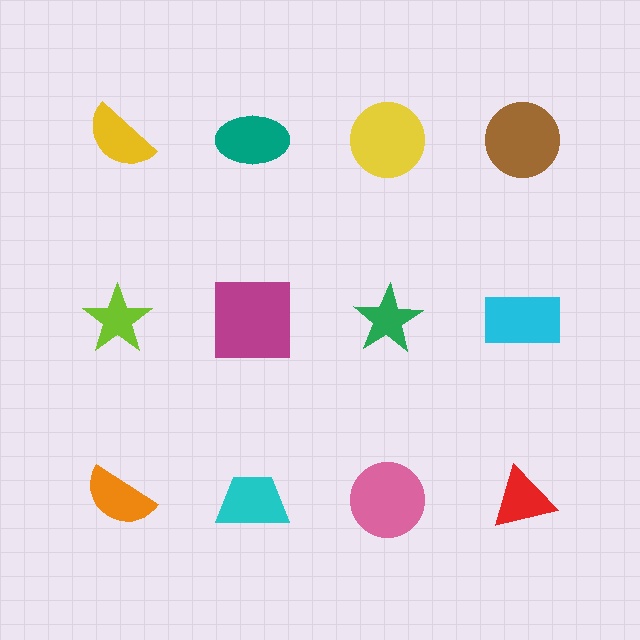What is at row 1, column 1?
A yellow semicircle.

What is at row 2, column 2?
A magenta square.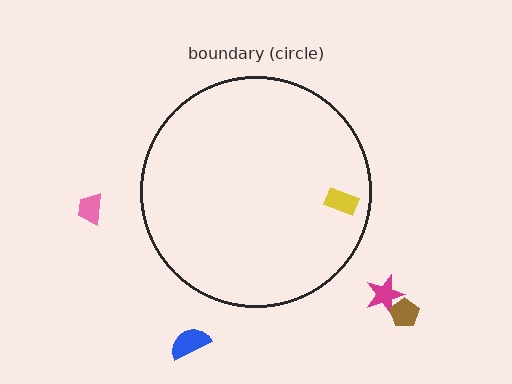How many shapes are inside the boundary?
1 inside, 4 outside.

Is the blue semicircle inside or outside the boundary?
Outside.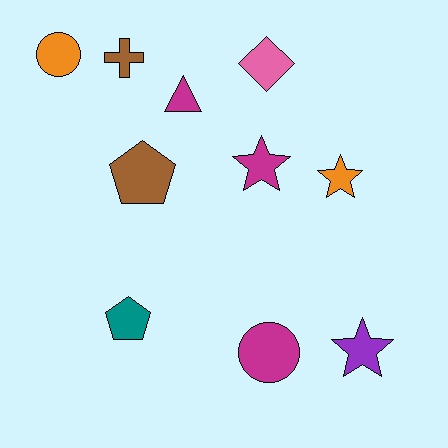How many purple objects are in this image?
There is 1 purple object.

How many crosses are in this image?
There is 1 cross.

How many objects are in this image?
There are 10 objects.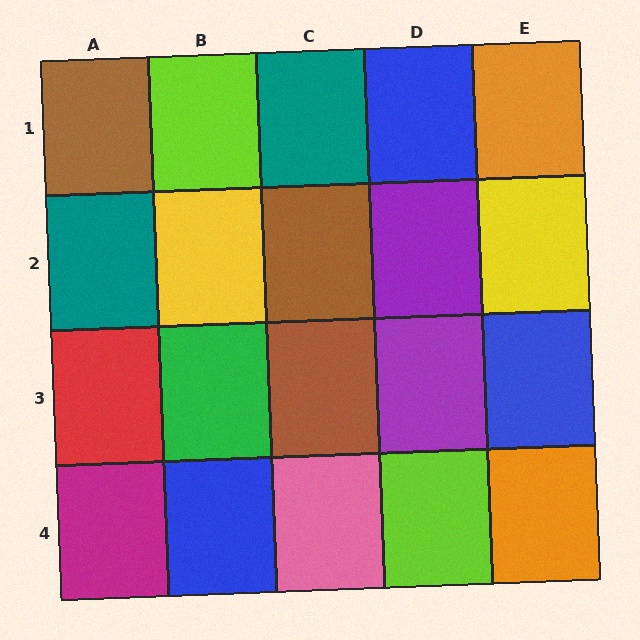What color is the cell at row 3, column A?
Red.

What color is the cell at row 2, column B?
Yellow.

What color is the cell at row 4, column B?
Blue.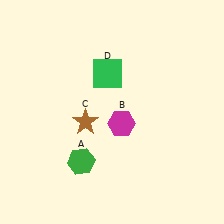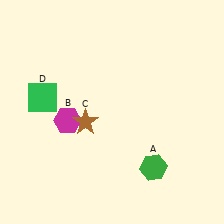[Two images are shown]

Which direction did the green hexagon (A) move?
The green hexagon (A) moved right.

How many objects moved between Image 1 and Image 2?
3 objects moved between the two images.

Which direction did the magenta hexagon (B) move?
The magenta hexagon (B) moved left.